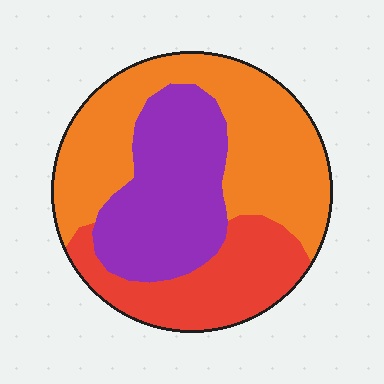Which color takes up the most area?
Orange, at roughly 45%.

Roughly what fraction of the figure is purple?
Purple takes up between a sixth and a third of the figure.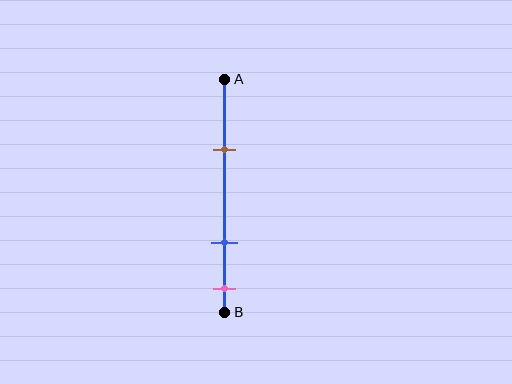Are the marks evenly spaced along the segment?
No, the marks are not evenly spaced.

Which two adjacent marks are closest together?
The blue and pink marks are the closest adjacent pair.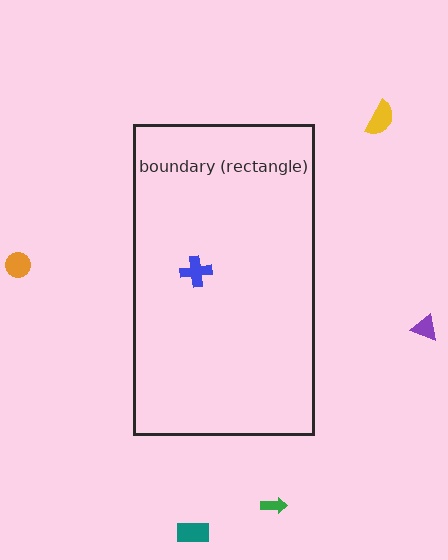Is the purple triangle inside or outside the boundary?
Outside.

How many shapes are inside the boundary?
1 inside, 5 outside.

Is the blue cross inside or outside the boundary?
Inside.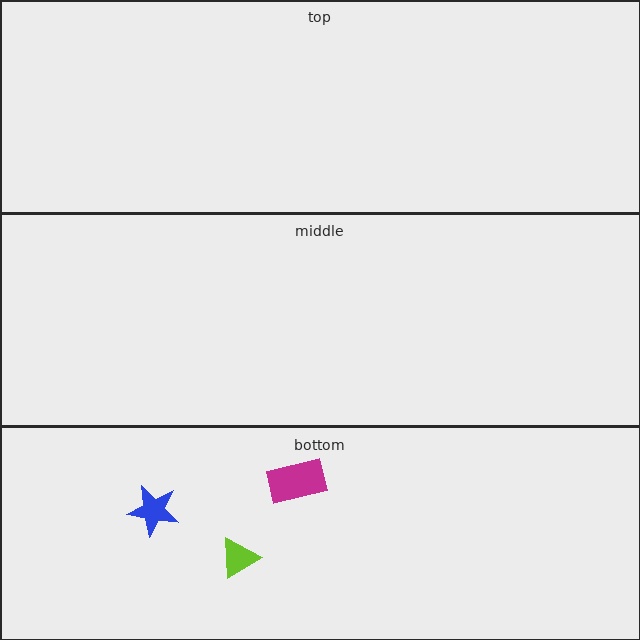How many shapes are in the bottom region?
3.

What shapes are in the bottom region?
The lime triangle, the blue star, the magenta rectangle.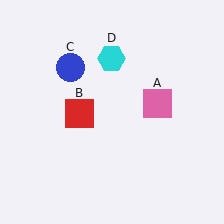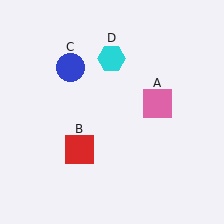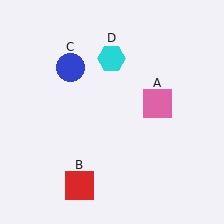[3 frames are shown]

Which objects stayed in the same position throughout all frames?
Pink square (object A) and blue circle (object C) and cyan hexagon (object D) remained stationary.